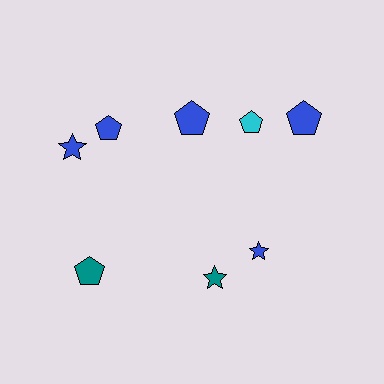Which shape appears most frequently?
Pentagon, with 5 objects.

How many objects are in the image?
There are 8 objects.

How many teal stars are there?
There is 1 teal star.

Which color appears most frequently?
Blue, with 5 objects.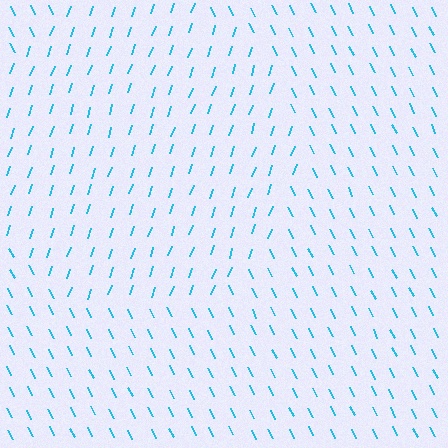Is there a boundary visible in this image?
Yes, there is a texture boundary formed by a change in line orientation.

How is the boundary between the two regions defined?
The boundary is defined purely by a change in line orientation (approximately 45 degrees difference). All lines are the same color and thickness.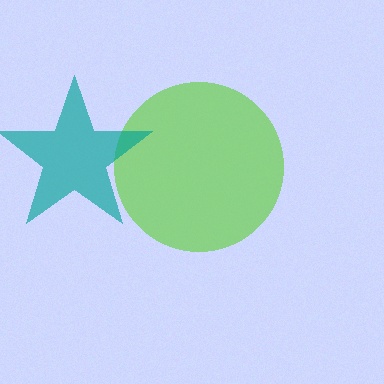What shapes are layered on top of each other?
The layered shapes are: a lime circle, a teal star.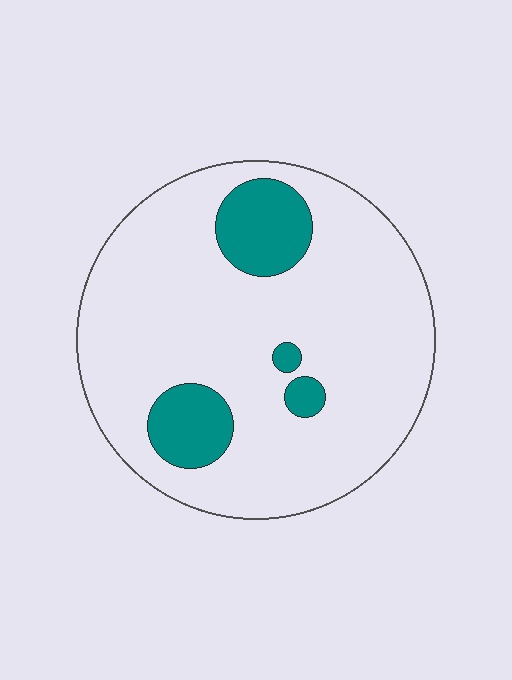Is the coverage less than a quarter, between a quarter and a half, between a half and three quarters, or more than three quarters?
Less than a quarter.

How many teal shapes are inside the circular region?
4.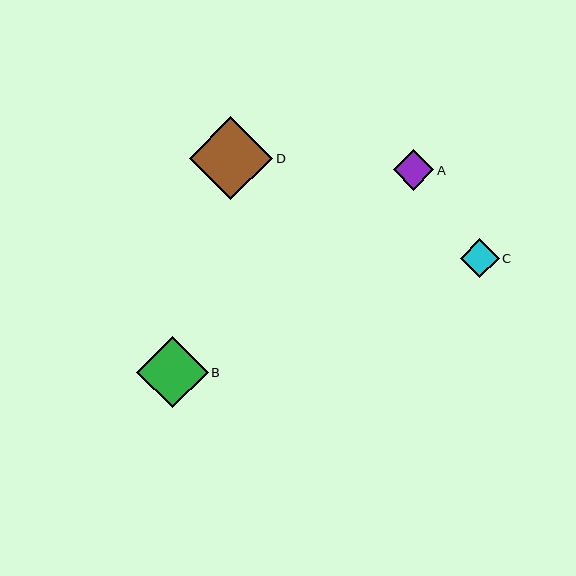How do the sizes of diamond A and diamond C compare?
Diamond A and diamond C are approximately the same size.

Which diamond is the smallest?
Diamond C is the smallest with a size of approximately 39 pixels.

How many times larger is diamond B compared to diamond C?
Diamond B is approximately 1.8 times the size of diamond C.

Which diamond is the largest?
Diamond D is the largest with a size of approximately 83 pixels.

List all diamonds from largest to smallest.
From largest to smallest: D, B, A, C.